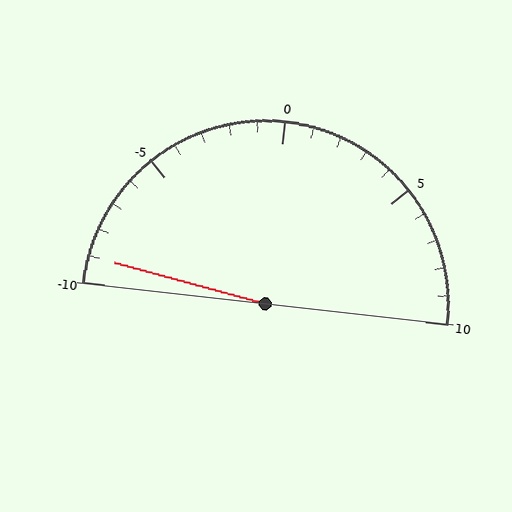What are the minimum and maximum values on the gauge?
The gauge ranges from -10 to 10.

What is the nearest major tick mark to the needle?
The nearest major tick mark is -10.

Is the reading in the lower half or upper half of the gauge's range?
The reading is in the lower half of the range (-10 to 10).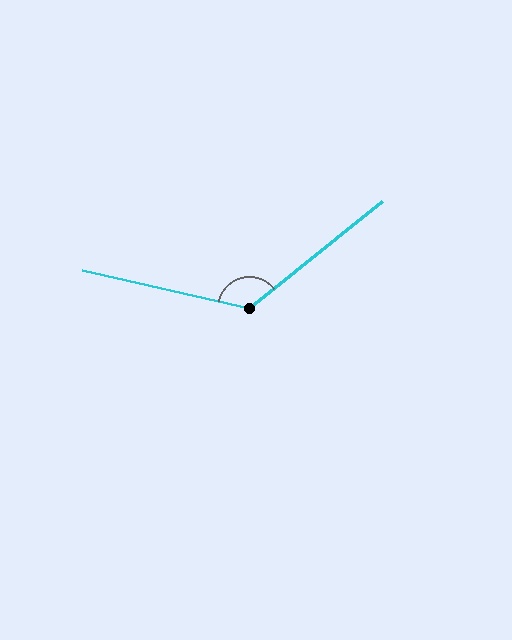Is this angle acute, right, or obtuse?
It is obtuse.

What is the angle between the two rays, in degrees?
Approximately 129 degrees.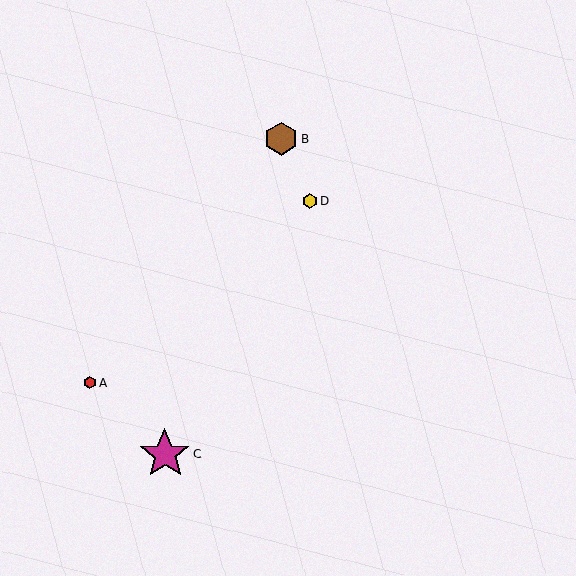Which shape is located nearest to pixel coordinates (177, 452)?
The magenta star (labeled C) at (165, 454) is nearest to that location.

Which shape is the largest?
The magenta star (labeled C) is the largest.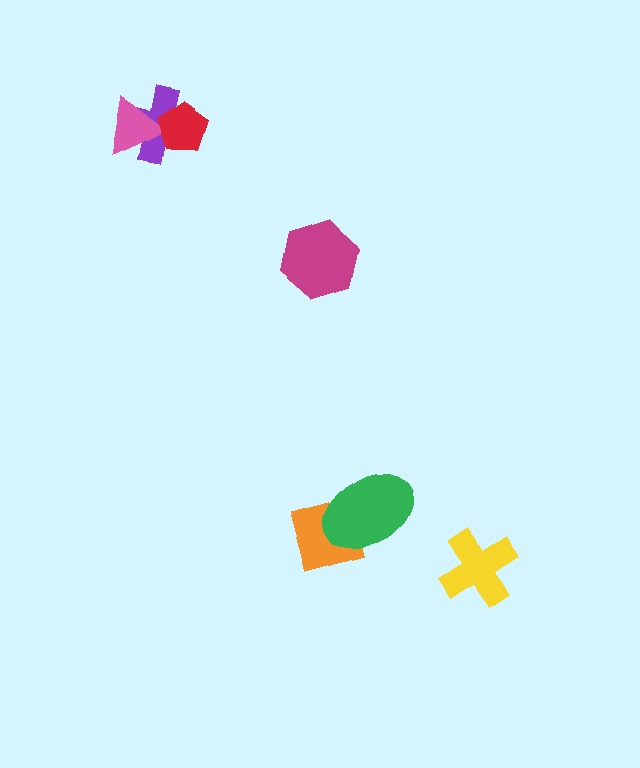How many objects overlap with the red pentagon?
2 objects overlap with the red pentagon.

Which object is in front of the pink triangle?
The red pentagon is in front of the pink triangle.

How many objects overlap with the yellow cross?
0 objects overlap with the yellow cross.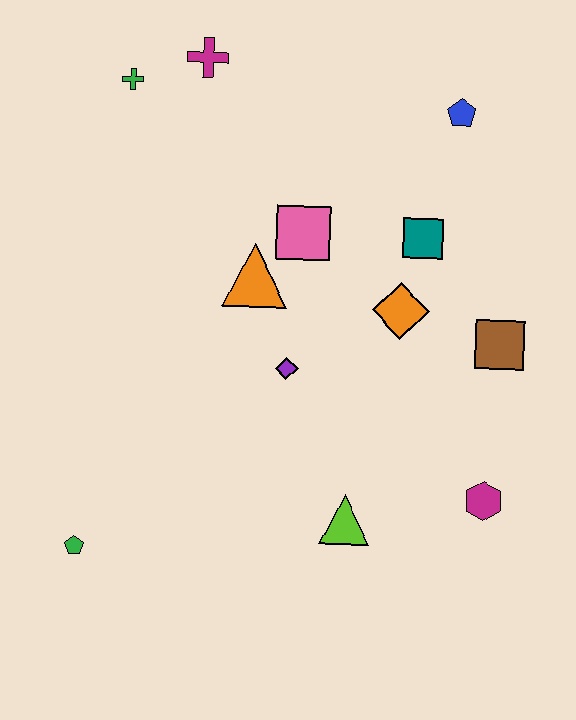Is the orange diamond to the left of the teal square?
Yes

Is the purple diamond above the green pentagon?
Yes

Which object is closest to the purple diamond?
The orange triangle is closest to the purple diamond.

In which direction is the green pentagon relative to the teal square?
The green pentagon is to the left of the teal square.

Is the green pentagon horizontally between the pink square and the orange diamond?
No